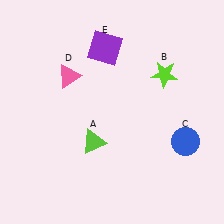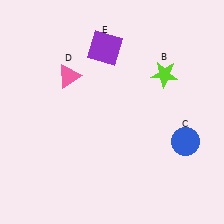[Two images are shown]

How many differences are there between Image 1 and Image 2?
There is 1 difference between the two images.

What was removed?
The lime triangle (A) was removed in Image 2.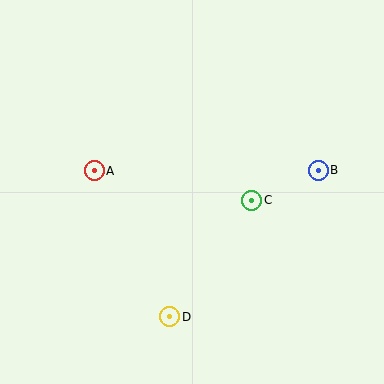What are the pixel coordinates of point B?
Point B is at (318, 171).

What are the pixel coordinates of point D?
Point D is at (170, 317).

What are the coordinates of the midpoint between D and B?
The midpoint between D and B is at (244, 244).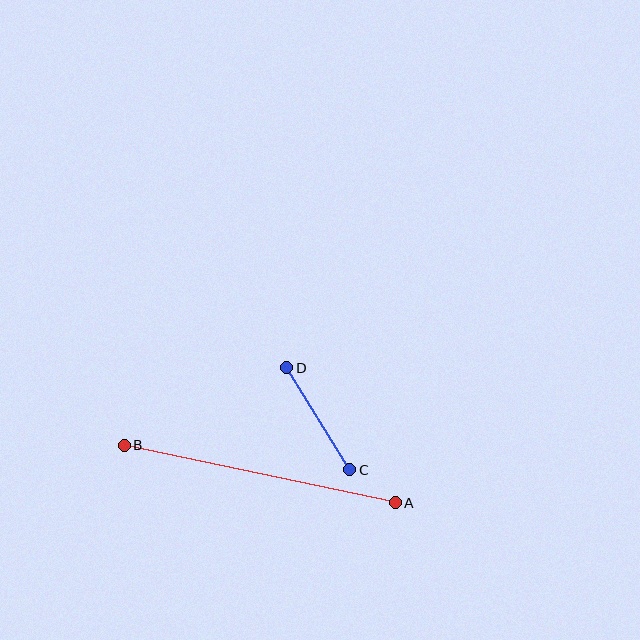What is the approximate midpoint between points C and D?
The midpoint is at approximately (318, 419) pixels.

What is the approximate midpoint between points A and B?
The midpoint is at approximately (260, 474) pixels.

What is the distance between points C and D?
The distance is approximately 120 pixels.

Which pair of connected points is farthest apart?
Points A and B are farthest apart.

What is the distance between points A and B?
The distance is approximately 277 pixels.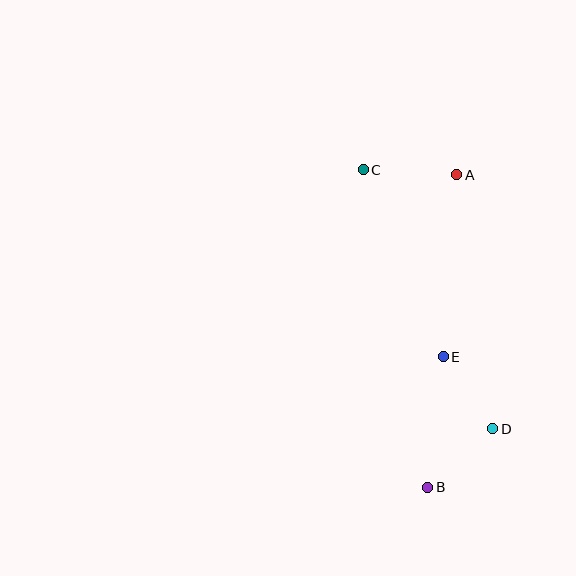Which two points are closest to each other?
Points D and E are closest to each other.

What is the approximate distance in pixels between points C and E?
The distance between C and E is approximately 204 pixels.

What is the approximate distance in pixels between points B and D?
The distance between B and D is approximately 88 pixels.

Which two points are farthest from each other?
Points B and C are farthest from each other.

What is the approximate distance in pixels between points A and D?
The distance between A and D is approximately 257 pixels.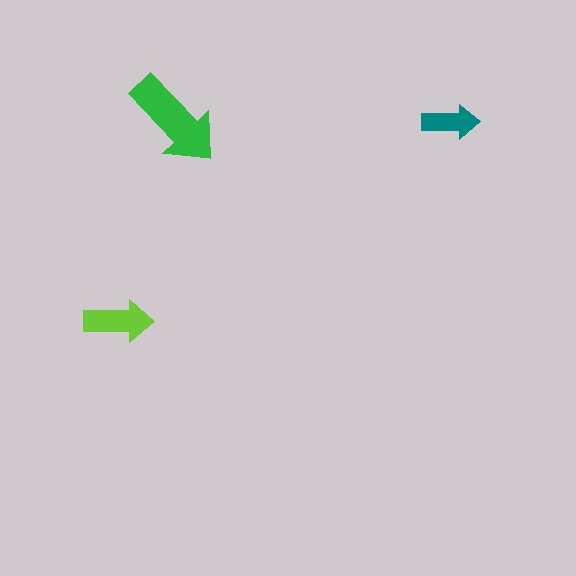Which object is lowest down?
The lime arrow is bottommost.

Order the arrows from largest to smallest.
the green one, the lime one, the teal one.